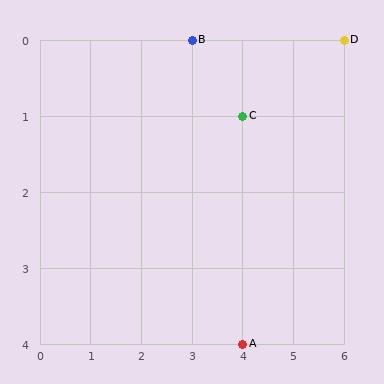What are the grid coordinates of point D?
Point D is at grid coordinates (6, 0).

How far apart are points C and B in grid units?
Points C and B are 1 column and 1 row apart (about 1.4 grid units diagonally).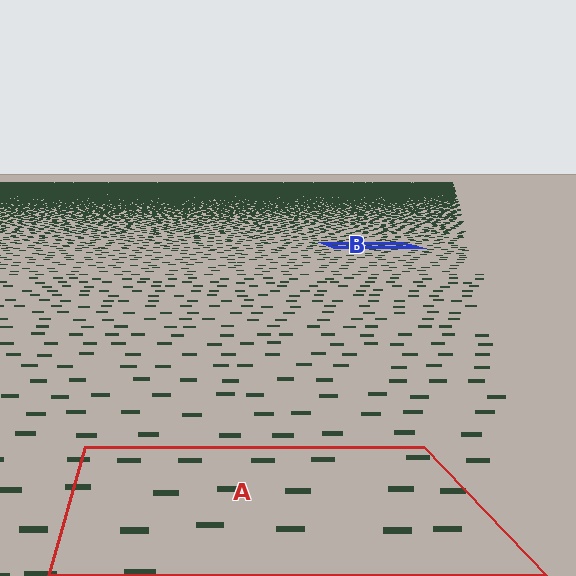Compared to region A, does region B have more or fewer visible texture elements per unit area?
Region B has more texture elements per unit area — they are packed more densely because it is farther away.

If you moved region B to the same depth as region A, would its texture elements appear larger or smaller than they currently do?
They would appear larger. At a closer depth, the same texture elements are projected at a bigger on-screen size.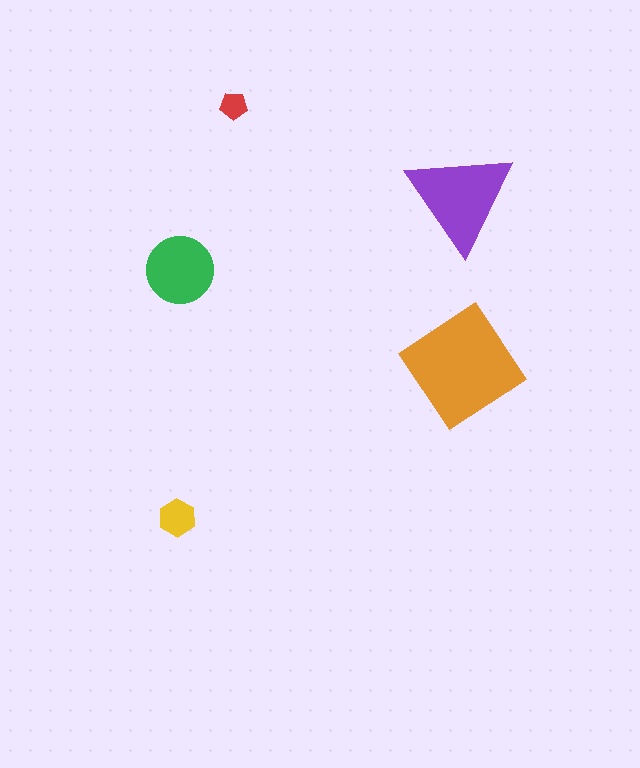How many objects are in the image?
There are 5 objects in the image.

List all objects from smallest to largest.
The red pentagon, the yellow hexagon, the green circle, the purple triangle, the orange diamond.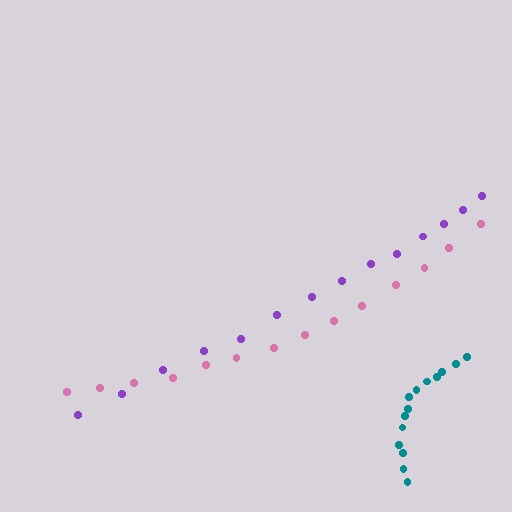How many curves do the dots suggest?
There are 3 distinct paths.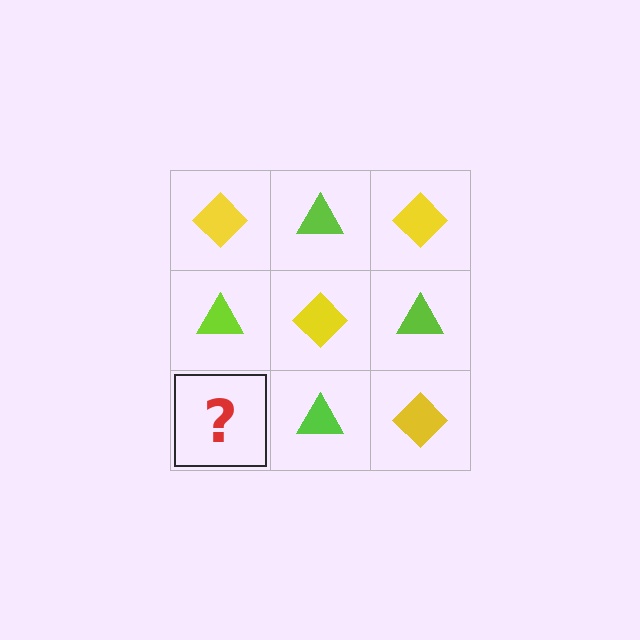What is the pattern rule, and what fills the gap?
The rule is that it alternates yellow diamond and lime triangle in a checkerboard pattern. The gap should be filled with a yellow diamond.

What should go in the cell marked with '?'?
The missing cell should contain a yellow diamond.